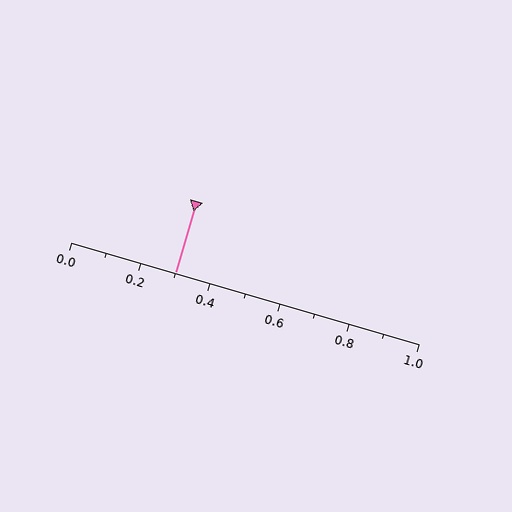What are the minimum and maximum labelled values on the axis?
The axis runs from 0.0 to 1.0.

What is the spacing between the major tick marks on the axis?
The major ticks are spaced 0.2 apart.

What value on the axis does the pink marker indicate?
The marker indicates approximately 0.3.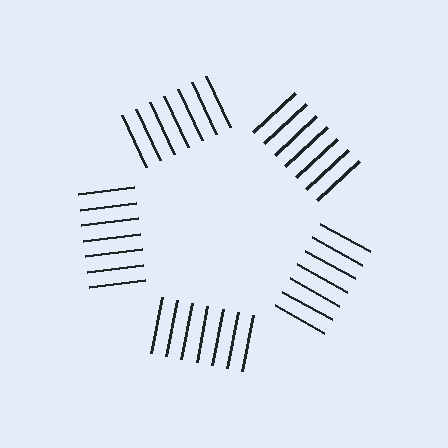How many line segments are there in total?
35 — 7 along each of the 5 edges.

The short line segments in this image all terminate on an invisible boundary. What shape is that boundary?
An illusory pentagon — the line segments terminate on its edges but no continuous stroke is drawn.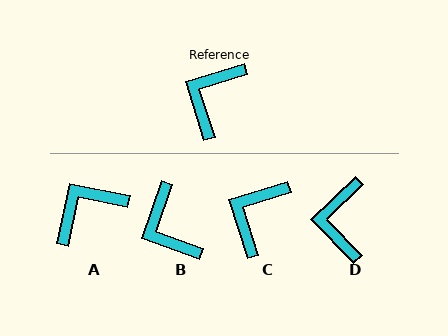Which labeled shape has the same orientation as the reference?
C.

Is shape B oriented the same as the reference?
No, it is off by about 53 degrees.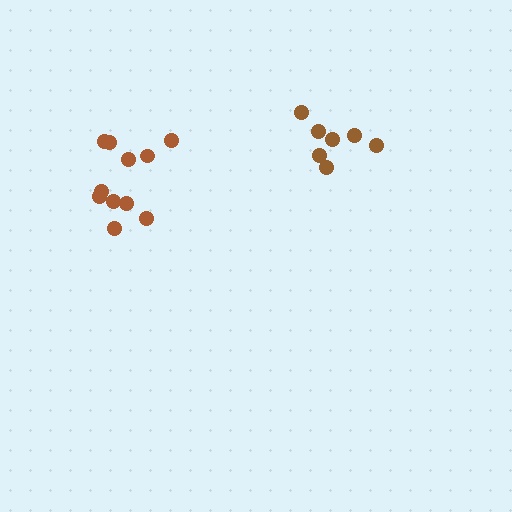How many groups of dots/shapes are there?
There are 2 groups.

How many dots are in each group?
Group 1: 7 dots, Group 2: 11 dots (18 total).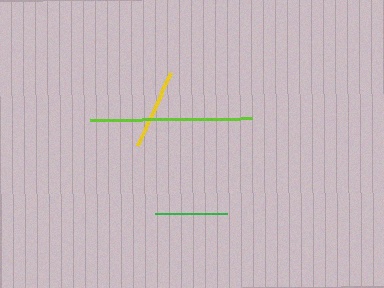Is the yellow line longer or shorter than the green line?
The yellow line is longer than the green line.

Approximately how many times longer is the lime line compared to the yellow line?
The lime line is approximately 2.0 times the length of the yellow line.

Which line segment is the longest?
The lime line is the longest at approximately 162 pixels.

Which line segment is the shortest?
The green line is the shortest at approximately 72 pixels.